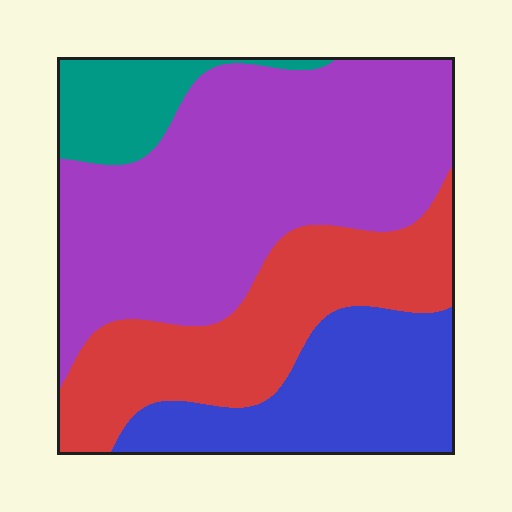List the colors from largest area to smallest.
From largest to smallest: purple, red, blue, teal.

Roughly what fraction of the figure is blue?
Blue takes up less than a quarter of the figure.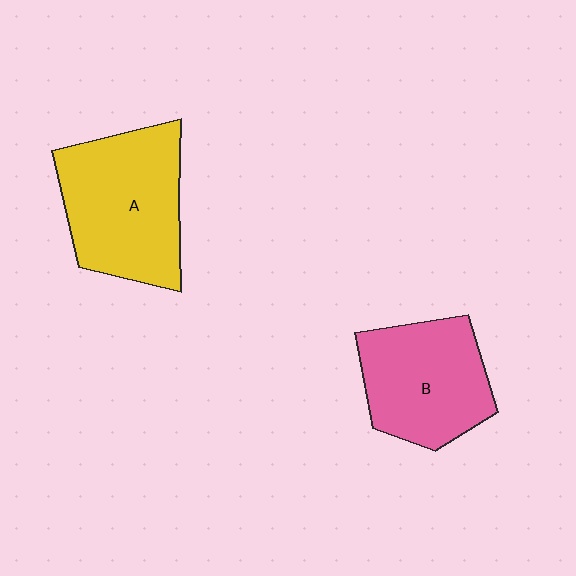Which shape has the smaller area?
Shape B (pink).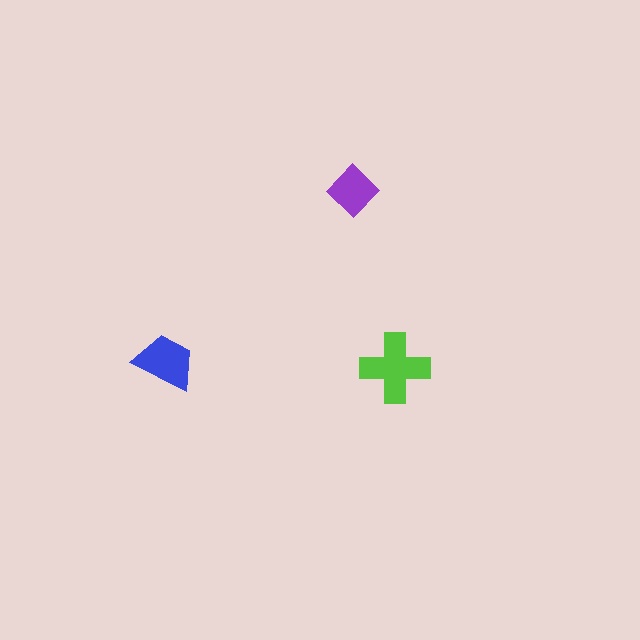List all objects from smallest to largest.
The purple diamond, the blue trapezoid, the lime cross.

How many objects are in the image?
There are 3 objects in the image.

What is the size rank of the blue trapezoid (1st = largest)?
2nd.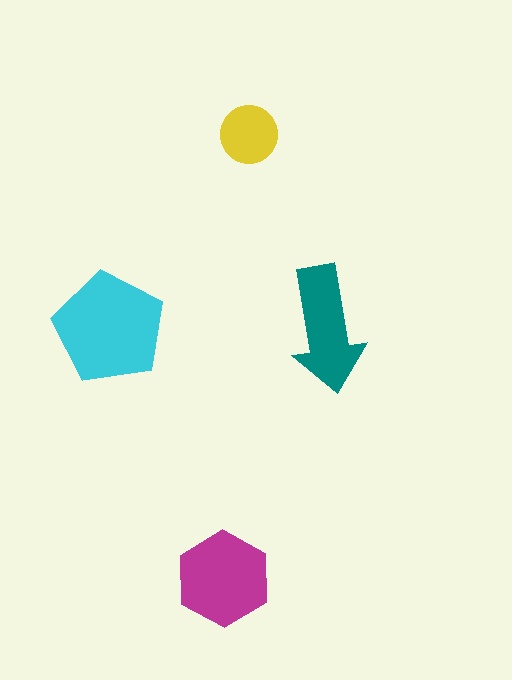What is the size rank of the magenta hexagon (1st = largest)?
2nd.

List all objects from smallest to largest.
The yellow circle, the teal arrow, the magenta hexagon, the cyan pentagon.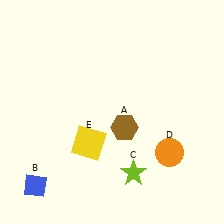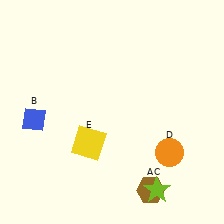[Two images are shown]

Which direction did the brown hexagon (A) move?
The brown hexagon (A) moved down.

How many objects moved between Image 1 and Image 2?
3 objects moved between the two images.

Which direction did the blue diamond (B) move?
The blue diamond (B) moved up.